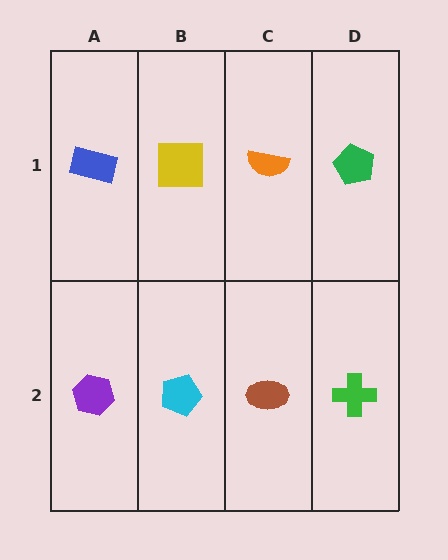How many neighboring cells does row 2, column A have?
2.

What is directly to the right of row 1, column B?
An orange semicircle.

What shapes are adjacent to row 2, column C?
An orange semicircle (row 1, column C), a cyan pentagon (row 2, column B), a green cross (row 2, column D).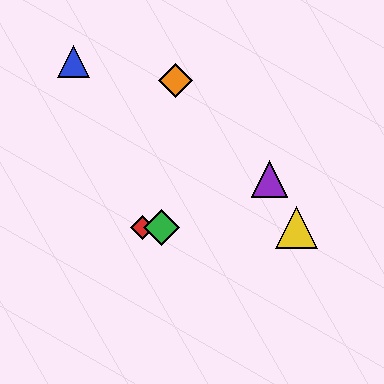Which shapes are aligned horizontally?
The red diamond, the green diamond, the yellow triangle are aligned horizontally.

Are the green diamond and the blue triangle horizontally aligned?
No, the green diamond is at y≈227 and the blue triangle is at y≈62.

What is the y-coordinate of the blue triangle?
The blue triangle is at y≈62.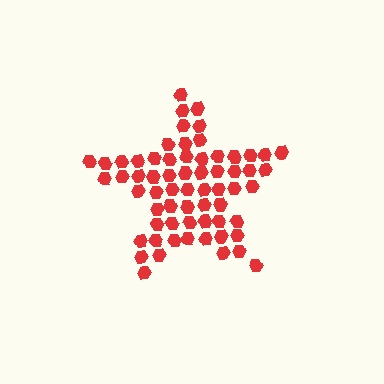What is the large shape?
The large shape is a star.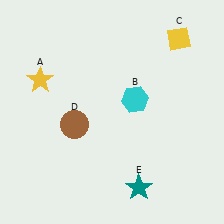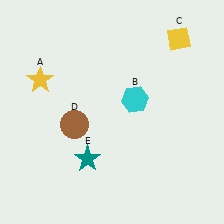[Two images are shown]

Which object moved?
The teal star (E) moved left.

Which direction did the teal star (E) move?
The teal star (E) moved left.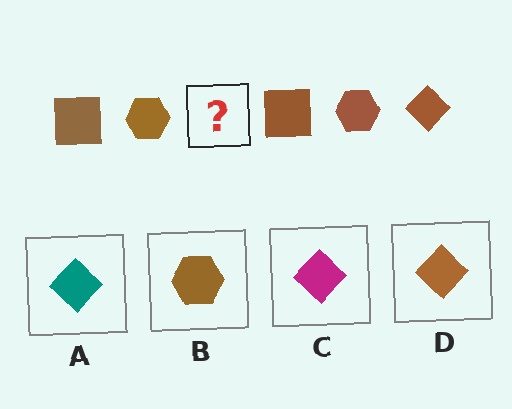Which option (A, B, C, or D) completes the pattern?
D.